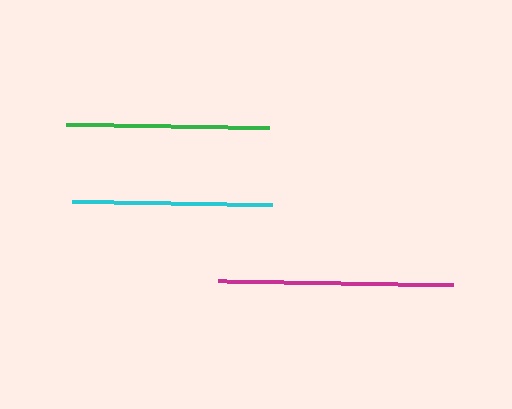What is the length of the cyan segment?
The cyan segment is approximately 200 pixels long.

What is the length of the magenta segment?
The magenta segment is approximately 235 pixels long.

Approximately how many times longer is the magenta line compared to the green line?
The magenta line is approximately 1.2 times the length of the green line.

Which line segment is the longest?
The magenta line is the longest at approximately 235 pixels.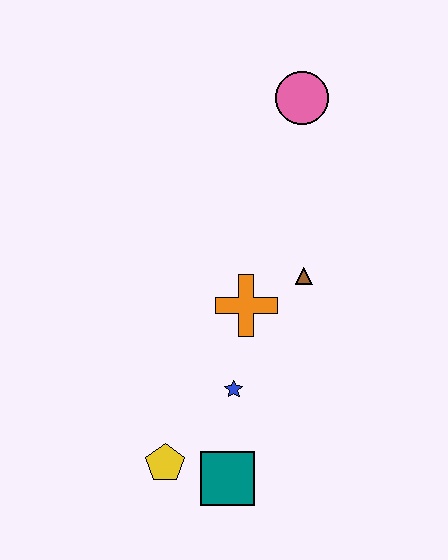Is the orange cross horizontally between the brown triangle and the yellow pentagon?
Yes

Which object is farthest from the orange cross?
The pink circle is farthest from the orange cross.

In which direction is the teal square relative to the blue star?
The teal square is below the blue star.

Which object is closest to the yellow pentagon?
The teal square is closest to the yellow pentagon.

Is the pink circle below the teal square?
No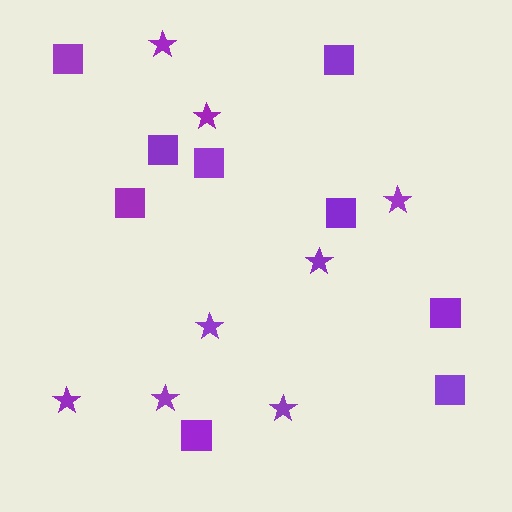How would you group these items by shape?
There are 2 groups: one group of squares (9) and one group of stars (8).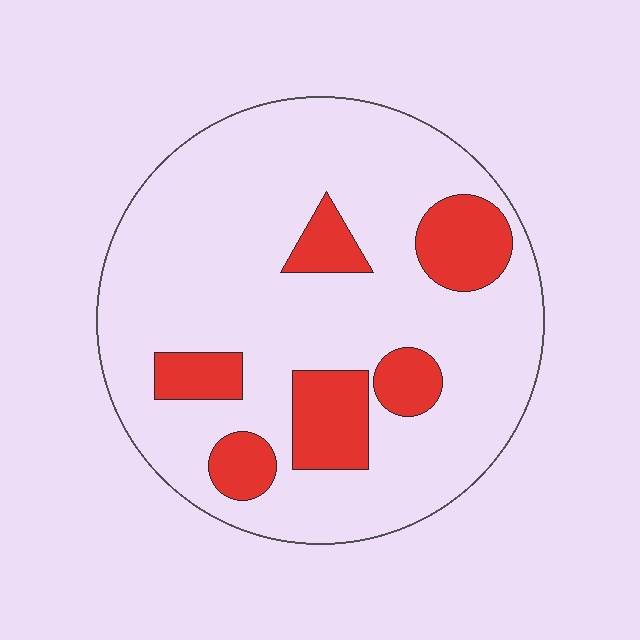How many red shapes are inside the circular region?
6.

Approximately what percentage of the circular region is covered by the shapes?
Approximately 20%.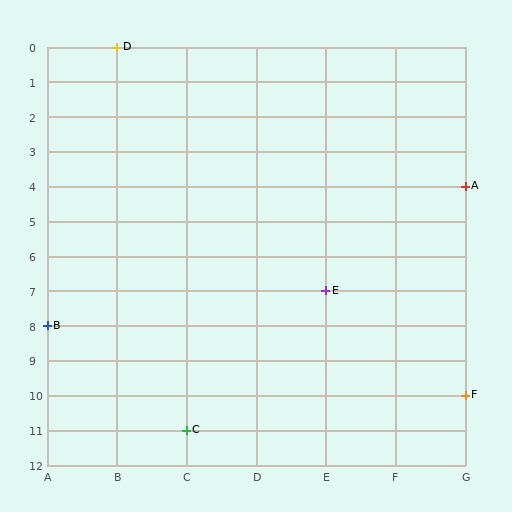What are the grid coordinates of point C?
Point C is at grid coordinates (C, 11).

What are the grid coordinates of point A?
Point A is at grid coordinates (G, 4).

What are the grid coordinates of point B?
Point B is at grid coordinates (A, 8).